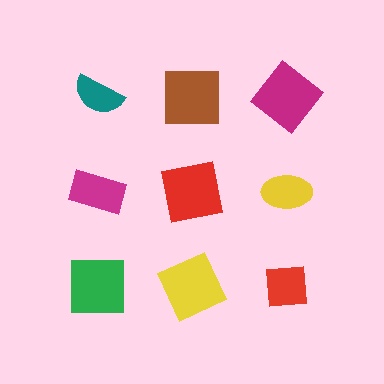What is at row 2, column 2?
A red square.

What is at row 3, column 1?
A green square.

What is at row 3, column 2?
A yellow square.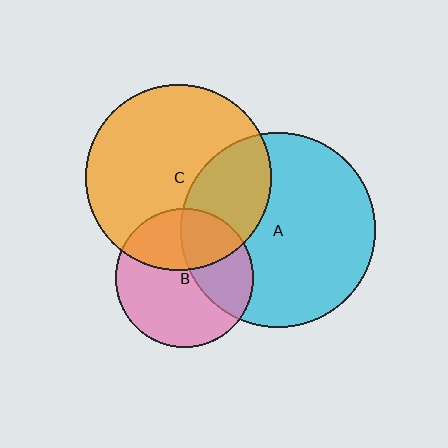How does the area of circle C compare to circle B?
Approximately 1.8 times.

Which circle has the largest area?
Circle A (cyan).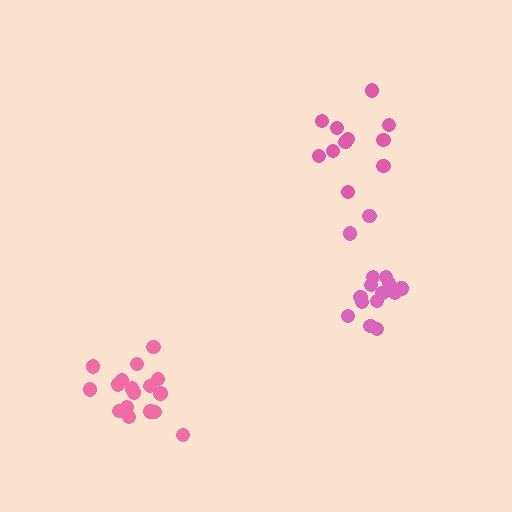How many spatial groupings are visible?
There are 3 spatial groupings.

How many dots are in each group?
Group 1: 15 dots, Group 2: 17 dots, Group 3: 11 dots (43 total).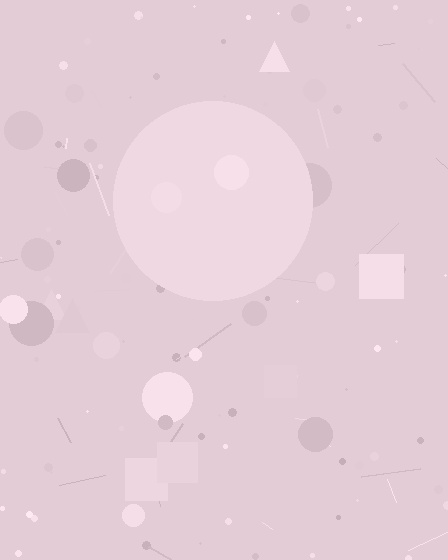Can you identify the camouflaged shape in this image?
The camouflaged shape is a circle.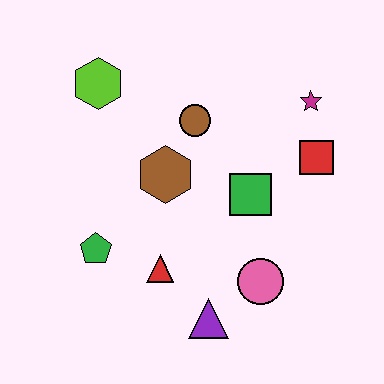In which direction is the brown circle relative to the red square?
The brown circle is to the left of the red square.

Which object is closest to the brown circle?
The brown hexagon is closest to the brown circle.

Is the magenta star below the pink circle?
No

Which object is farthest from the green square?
The lime hexagon is farthest from the green square.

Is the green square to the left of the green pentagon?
No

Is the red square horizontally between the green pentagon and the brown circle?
No